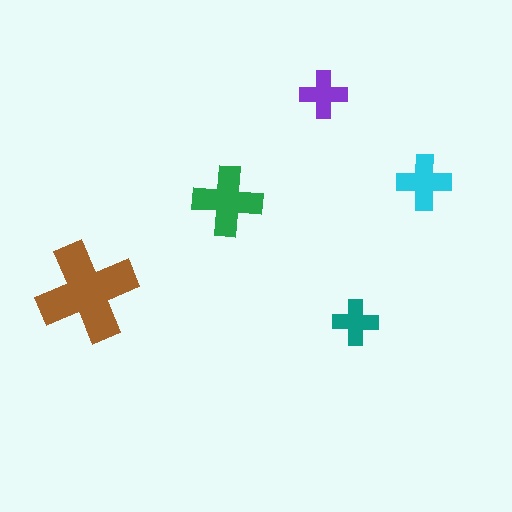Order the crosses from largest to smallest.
the brown one, the green one, the cyan one, the purple one, the teal one.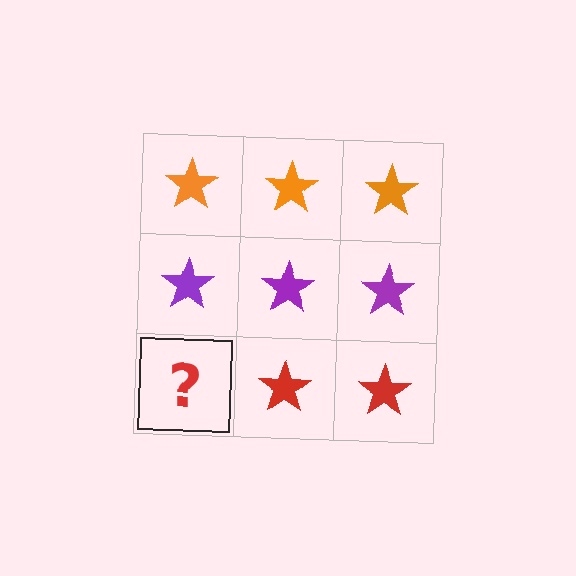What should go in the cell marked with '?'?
The missing cell should contain a red star.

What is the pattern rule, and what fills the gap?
The rule is that each row has a consistent color. The gap should be filled with a red star.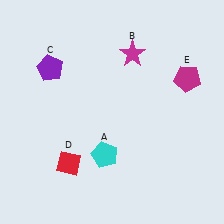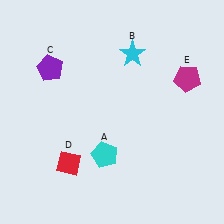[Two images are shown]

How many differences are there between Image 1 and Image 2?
There is 1 difference between the two images.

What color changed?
The star (B) changed from magenta in Image 1 to cyan in Image 2.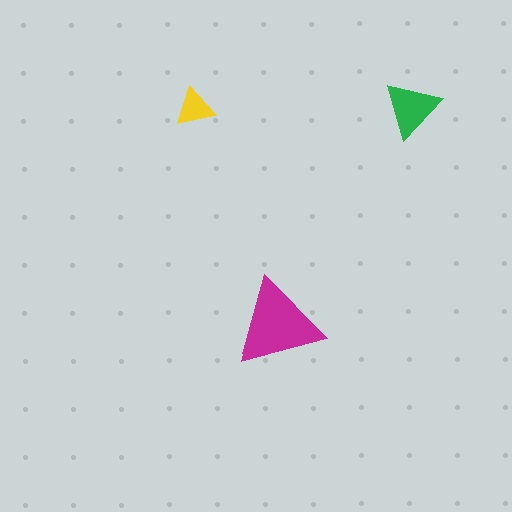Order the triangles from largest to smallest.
the magenta one, the green one, the yellow one.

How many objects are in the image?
There are 3 objects in the image.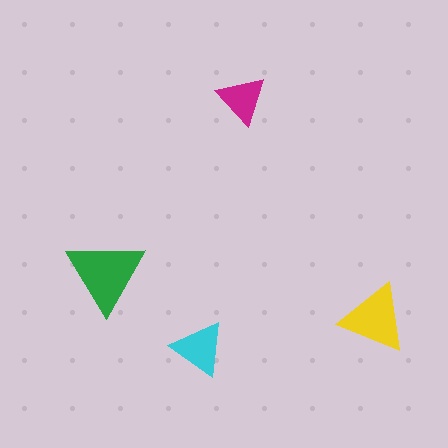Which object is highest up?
The magenta triangle is topmost.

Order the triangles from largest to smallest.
the green one, the yellow one, the cyan one, the magenta one.